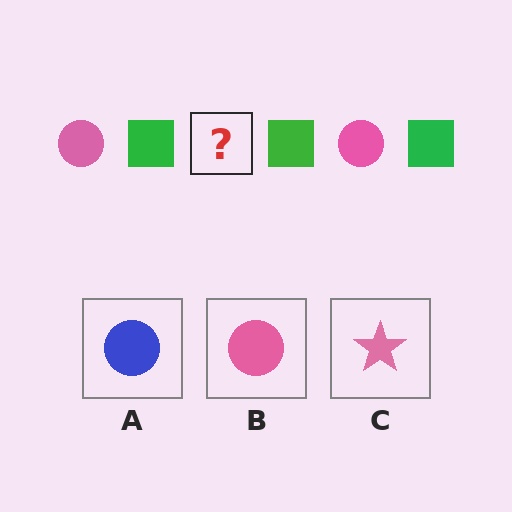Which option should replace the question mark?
Option B.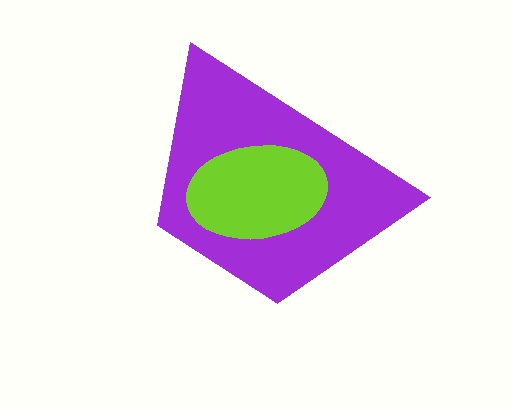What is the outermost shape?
The purple trapezoid.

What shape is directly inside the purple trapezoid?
The lime ellipse.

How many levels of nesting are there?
2.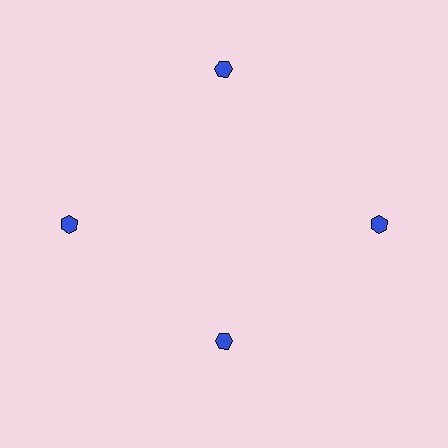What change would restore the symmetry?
The symmetry would be restored by moving it outward, back onto the ring so that all 4 hexagons sit at equal angles and equal distance from the center.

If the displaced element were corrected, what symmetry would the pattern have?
It would have 4-fold rotational symmetry — the pattern would map onto itself every 90 degrees.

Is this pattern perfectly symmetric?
No. The 4 blue hexagons are arranged in a ring, but one element near the 6 o'clock position is pulled inward toward the center, breaking the 4-fold rotational symmetry.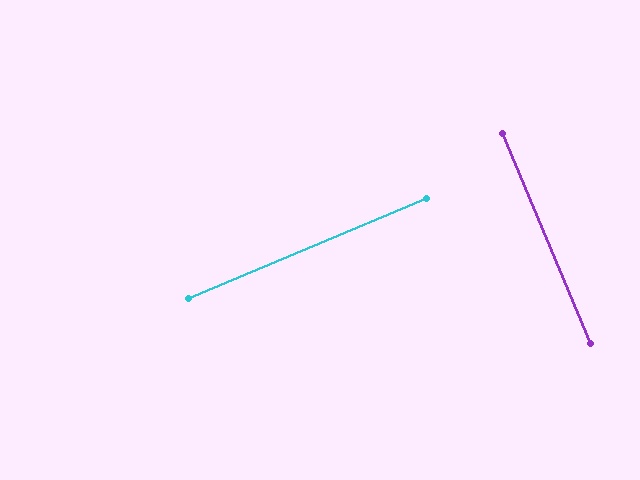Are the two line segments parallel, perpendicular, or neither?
Perpendicular — they meet at approximately 90°.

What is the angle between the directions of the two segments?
Approximately 90 degrees.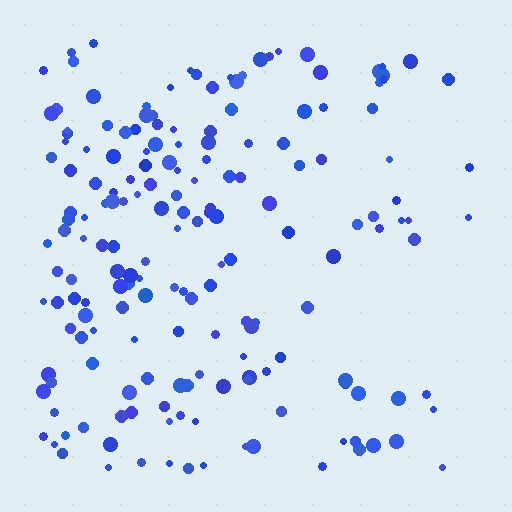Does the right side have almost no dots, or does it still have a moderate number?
Still a moderate number, just noticeably fewer than the left.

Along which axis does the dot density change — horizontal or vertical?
Horizontal.